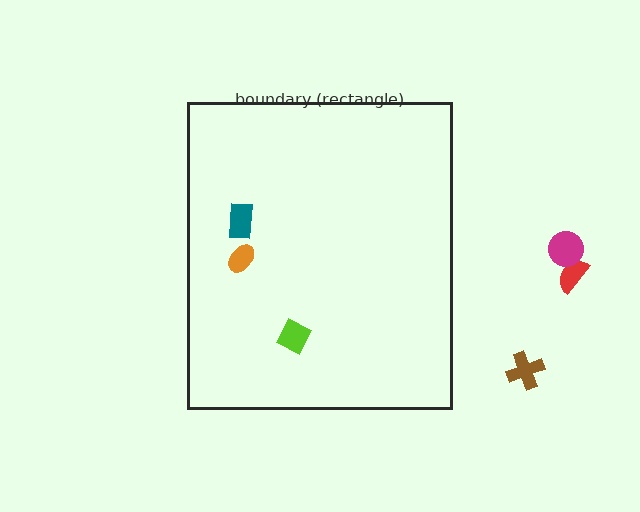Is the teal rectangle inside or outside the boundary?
Inside.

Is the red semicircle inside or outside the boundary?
Outside.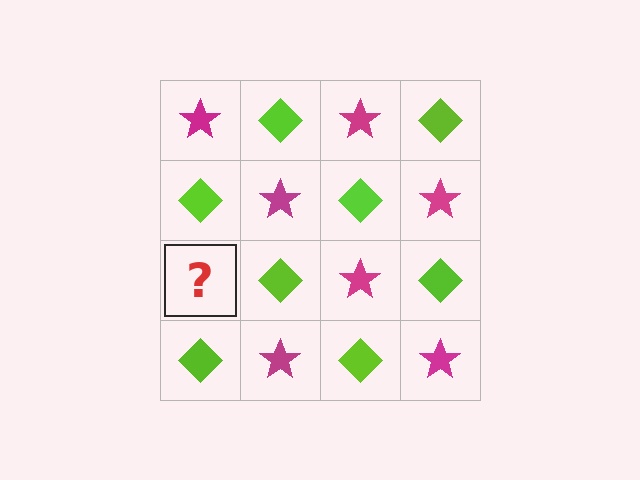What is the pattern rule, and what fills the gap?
The rule is that it alternates magenta star and lime diamond in a checkerboard pattern. The gap should be filled with a magenta star.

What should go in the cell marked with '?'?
The missing cell should contain a magenta star.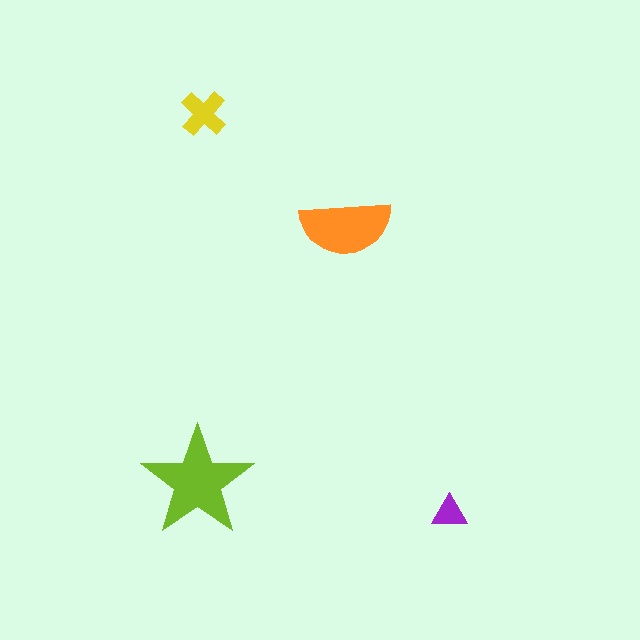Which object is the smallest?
The purple triangle.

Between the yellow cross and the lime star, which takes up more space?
The lime star.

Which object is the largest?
The lime star.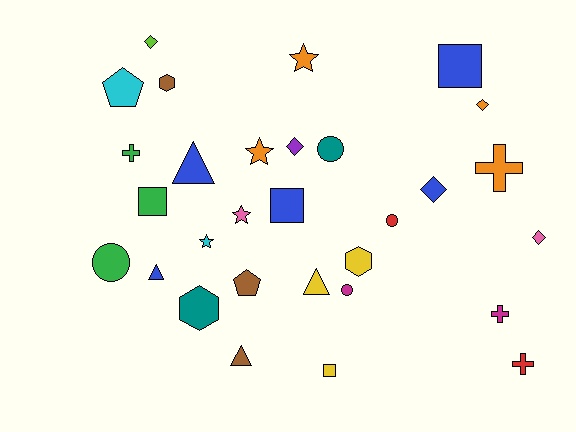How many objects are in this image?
There are 30 objects.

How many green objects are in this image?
There are 3 green objects.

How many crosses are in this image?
There are 4 crosses.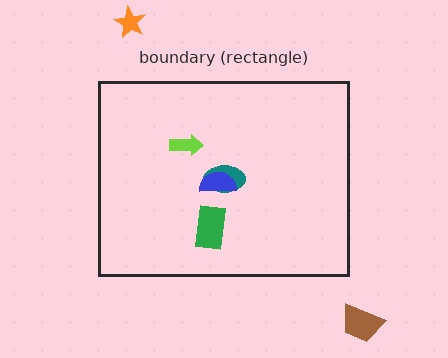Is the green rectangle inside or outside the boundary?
Inside.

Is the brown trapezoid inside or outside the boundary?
Outside.